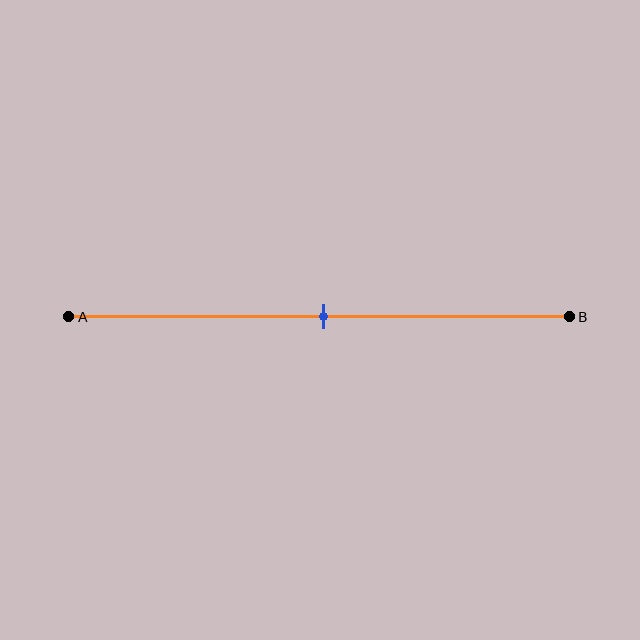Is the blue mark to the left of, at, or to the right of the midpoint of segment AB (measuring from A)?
The blue mark is approximately at the midpoint of segment AB.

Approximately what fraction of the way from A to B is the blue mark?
The blue mark is approximately 50% of the way from A to B.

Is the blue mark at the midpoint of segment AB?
Yes, the mark is approximately at the midpoint.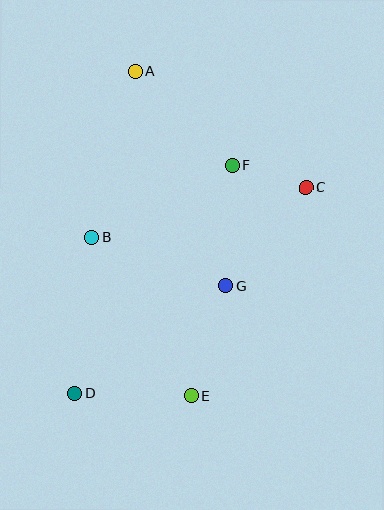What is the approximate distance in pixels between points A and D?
The distance between A and D is approximately 328 pixels.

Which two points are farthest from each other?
Points A and E are farthest from each other.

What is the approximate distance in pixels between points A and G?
The distance between A and G is approximately 233 pixels.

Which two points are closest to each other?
Points C and F are closest to each other.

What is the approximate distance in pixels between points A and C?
The distance between A and C is approximately 206 pixels.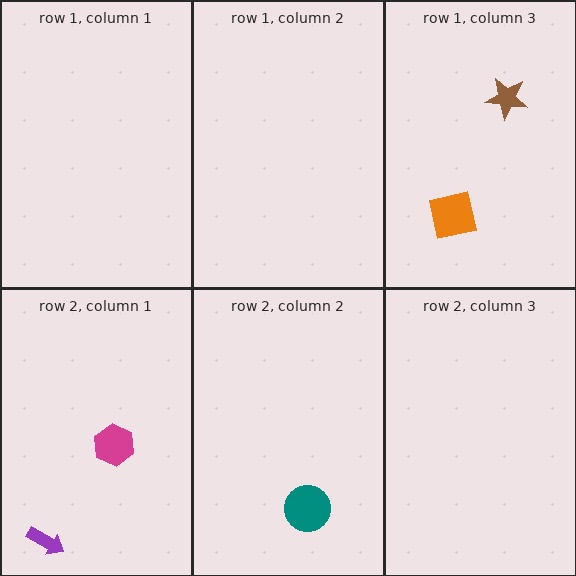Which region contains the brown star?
The row 1, column 3 region.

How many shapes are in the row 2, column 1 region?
2.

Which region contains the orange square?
The row 1, column 3 region.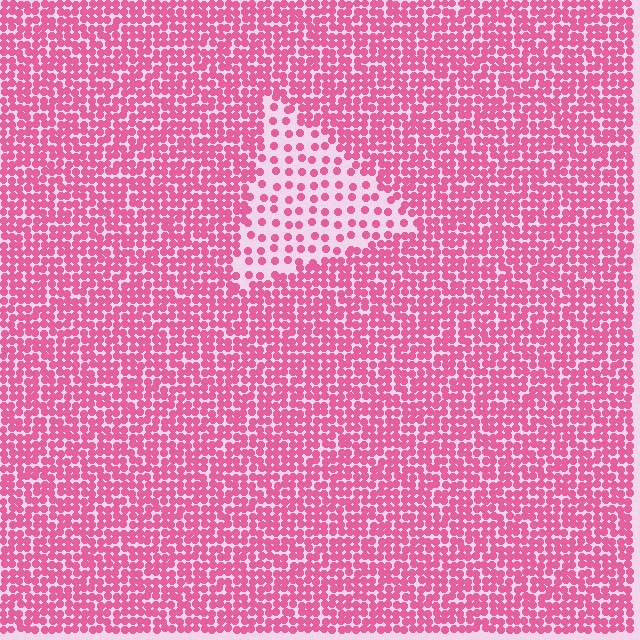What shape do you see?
I see a triangle.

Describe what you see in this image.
The image contains small pink elements arranged at two different densities. A triangle-shaped region is visible where the elements are less densely packed than the surrounding area.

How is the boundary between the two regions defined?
The boundary is defined by a change in element density (approximately 2.5x ratio). All elements are the same color, size, and shape.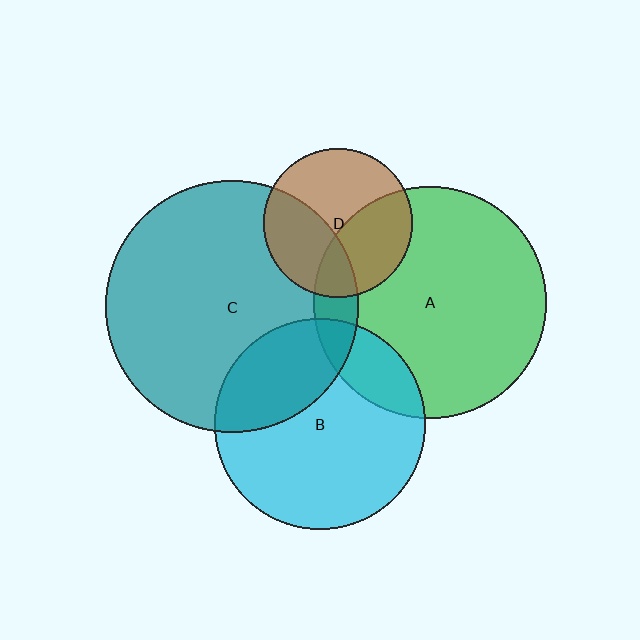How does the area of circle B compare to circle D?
Approximately 2.0 times.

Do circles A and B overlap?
Yes.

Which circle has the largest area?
Circle C (teal).